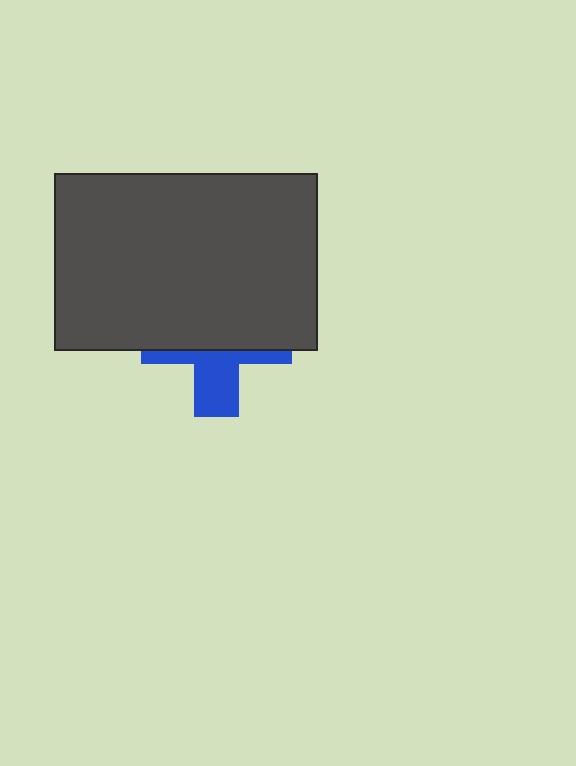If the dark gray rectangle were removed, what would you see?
You would see the complete blue cross.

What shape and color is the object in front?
The object in front is a dark gray rectangle.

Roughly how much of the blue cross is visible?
A small part of it is visible (roughly 37%).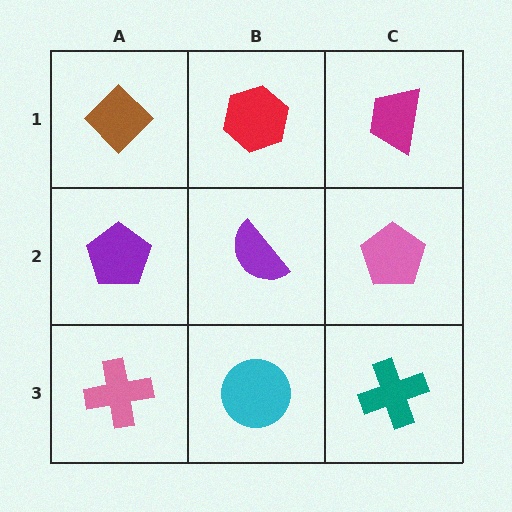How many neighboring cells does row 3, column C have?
2.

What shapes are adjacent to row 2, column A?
A brown diamond (row 1, column A), a pink cross (row 3, column A), a purple semicircle (row 2, column B).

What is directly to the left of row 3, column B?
A pink cross.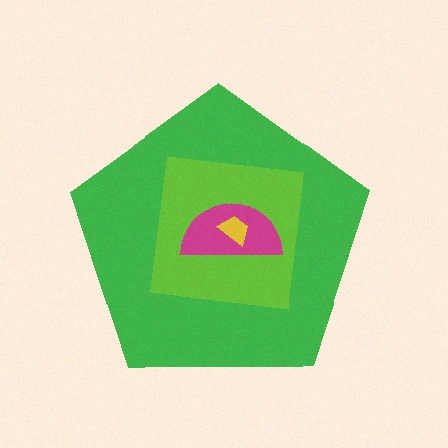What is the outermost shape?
The green pentagon.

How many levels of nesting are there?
4.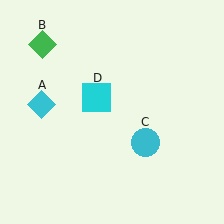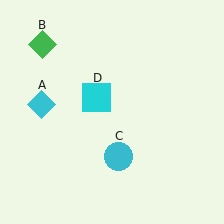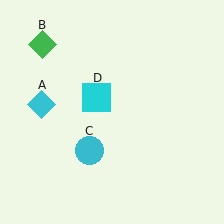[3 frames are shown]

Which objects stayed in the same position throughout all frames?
Cyan diamond (object A) and green diamond (object B) and cyan square (object D) remained stationary.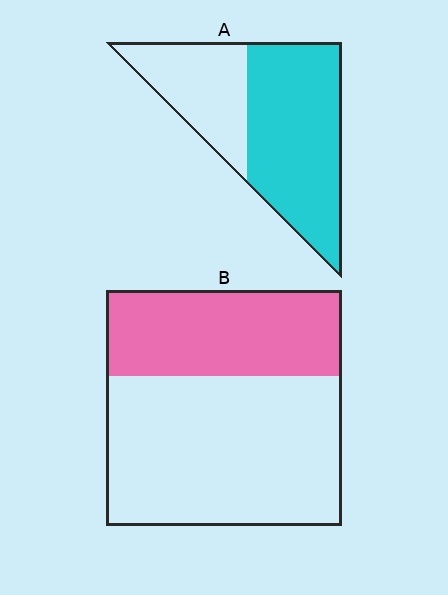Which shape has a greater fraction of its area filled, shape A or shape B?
Shape A.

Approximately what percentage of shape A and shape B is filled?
A is approximately 65% and B is approximately 35%.